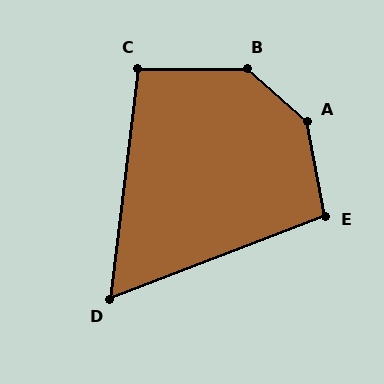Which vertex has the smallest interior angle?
D, at approximately 62 degrees.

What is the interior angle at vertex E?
Approximately 101 degrees (obtuse).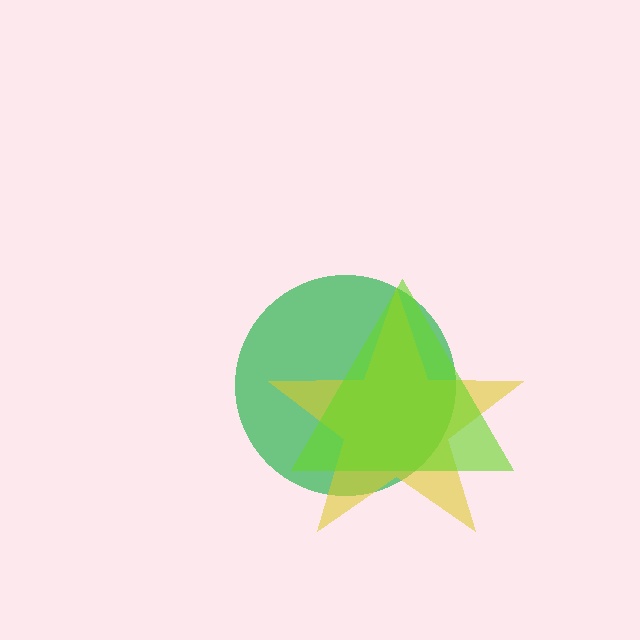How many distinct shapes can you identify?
There are 3 distinct shapes: a green circle, a yellow star, a lime triangle.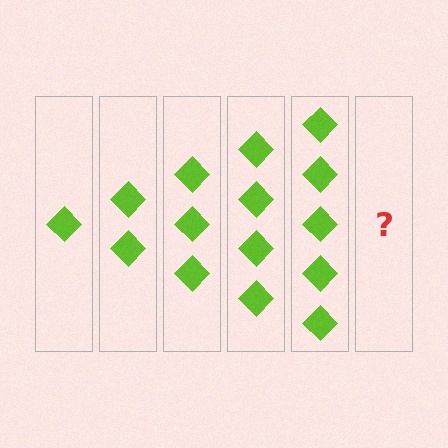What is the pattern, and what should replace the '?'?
The pattern is that each step adds one more diamond. The '?' should be 6 diamonds.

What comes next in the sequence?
The next element should be 6 diamonds.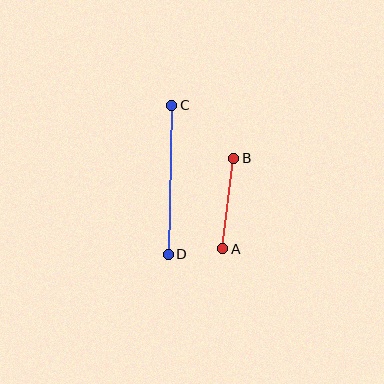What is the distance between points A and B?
The distance is approximately 91 pixels.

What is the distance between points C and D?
The distance is approximately 149 pixels.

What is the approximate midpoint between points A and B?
The midpoint is at approximately (228, 203) pixels.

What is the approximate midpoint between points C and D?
The midpoint is at approximately (170, 180) pixels.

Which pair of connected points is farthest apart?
Points C and D are farthest apart.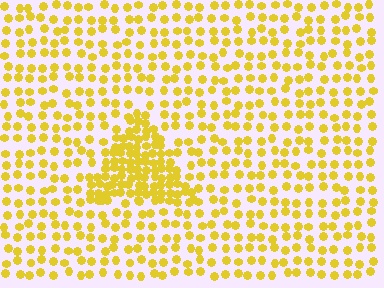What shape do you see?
I see a triangle.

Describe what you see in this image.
The image contains small yellow elements arranged at two different densities. A triangle-shaped region is visible where the elements are more densely packed than the surrounding area.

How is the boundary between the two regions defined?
The boundary is defined by a change in element density (approximately 2.4x ratio). All elements are the same color, size, and shape.